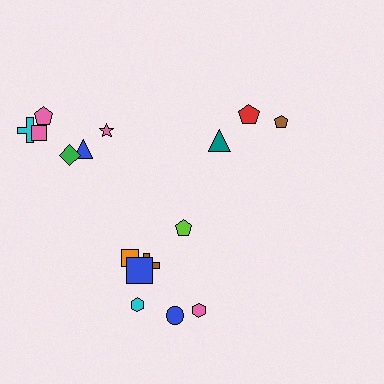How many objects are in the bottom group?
There are 7 objects.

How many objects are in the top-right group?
There are 3 objects.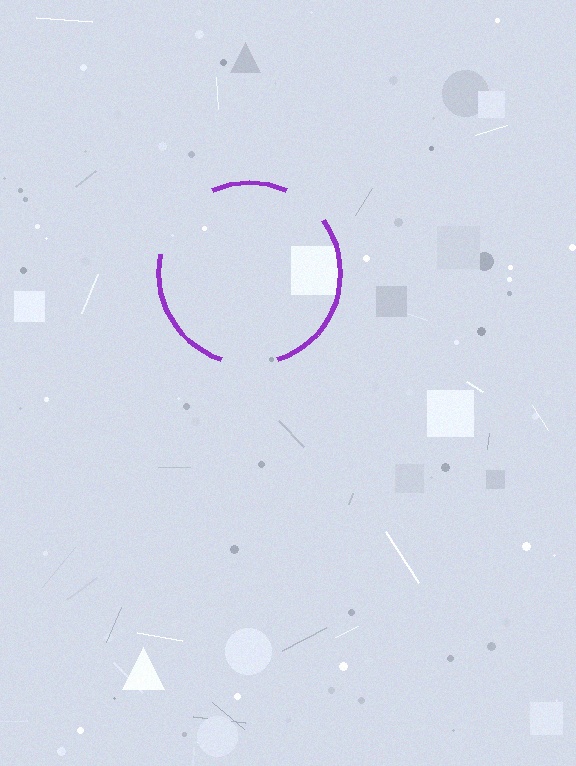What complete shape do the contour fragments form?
The contour fragments form a circle.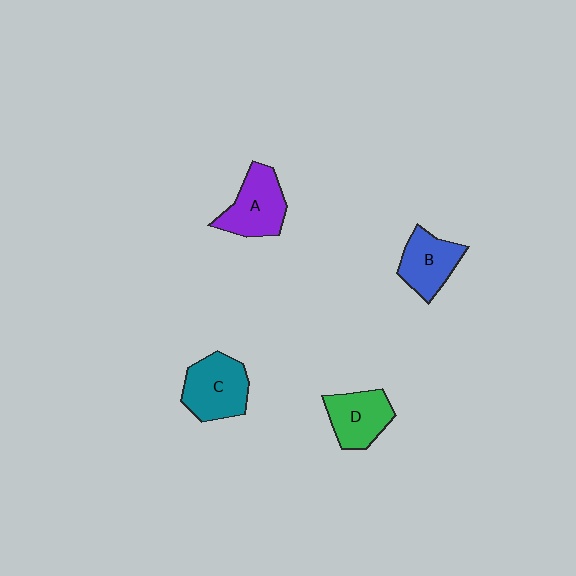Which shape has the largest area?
Shape C (teal).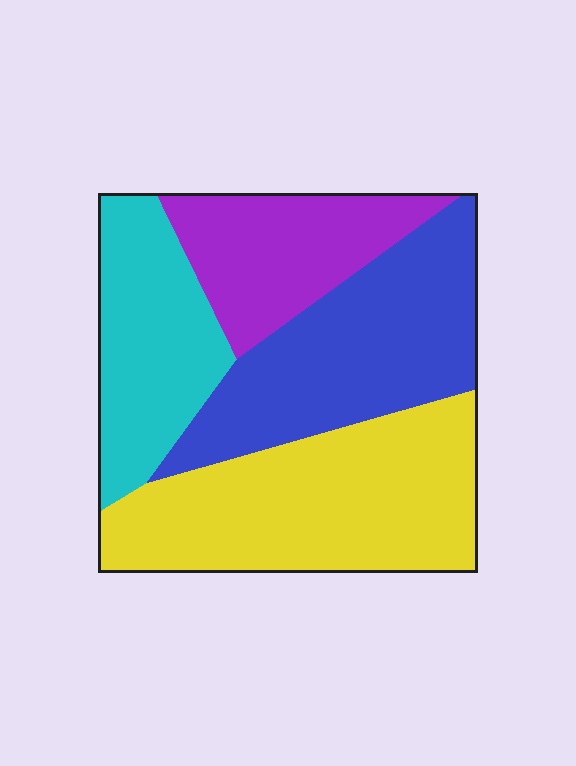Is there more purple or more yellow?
Yellow.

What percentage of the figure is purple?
Purple takes up less than a quarter of the figure.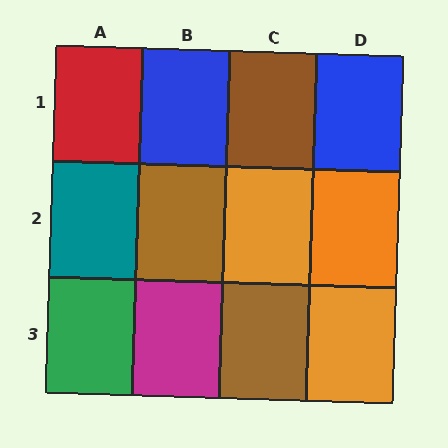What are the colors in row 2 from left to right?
Teal, brown, orange, orange.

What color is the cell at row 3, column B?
Magenta.